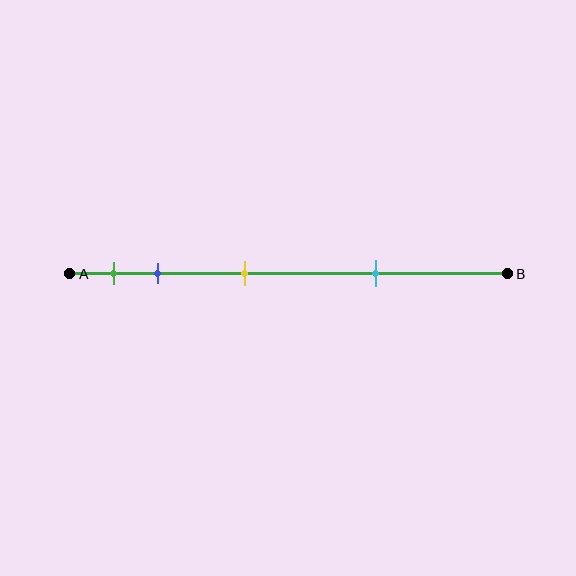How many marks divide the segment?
There are 4 marks dividing the segment.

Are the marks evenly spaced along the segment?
No, the marks are not evenly spaced.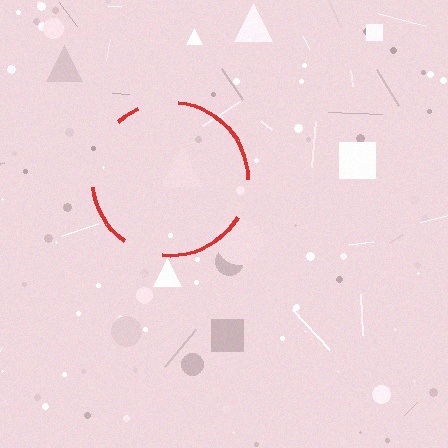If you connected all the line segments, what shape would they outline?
They would outline a circle.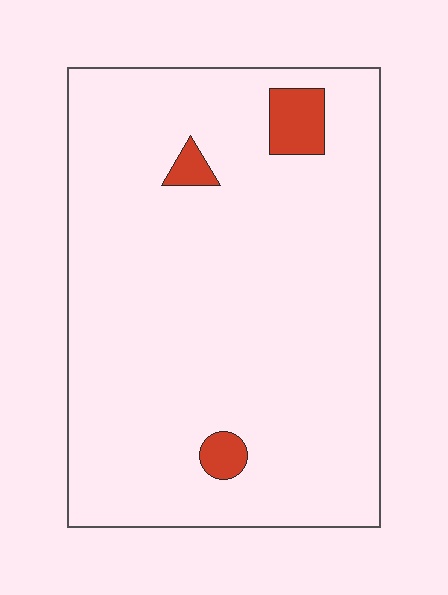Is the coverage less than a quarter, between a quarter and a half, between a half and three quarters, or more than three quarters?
Less than a quarter.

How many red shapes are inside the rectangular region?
3.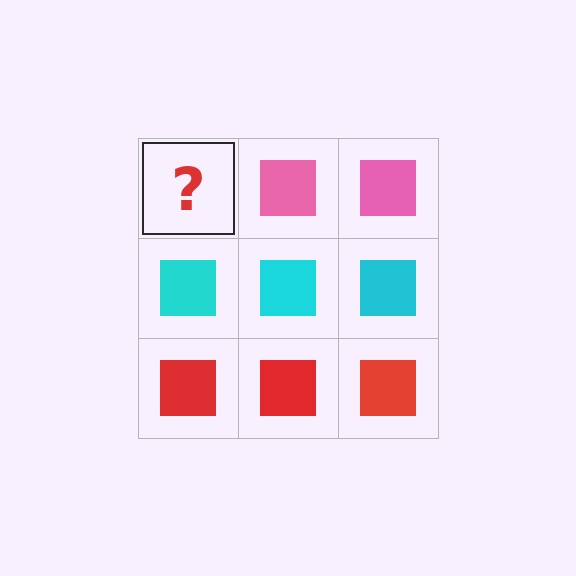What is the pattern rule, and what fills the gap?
The rule is that each row has a consistent color. The gap should be filled with a pink square.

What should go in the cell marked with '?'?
The missing cell should contain a pink square.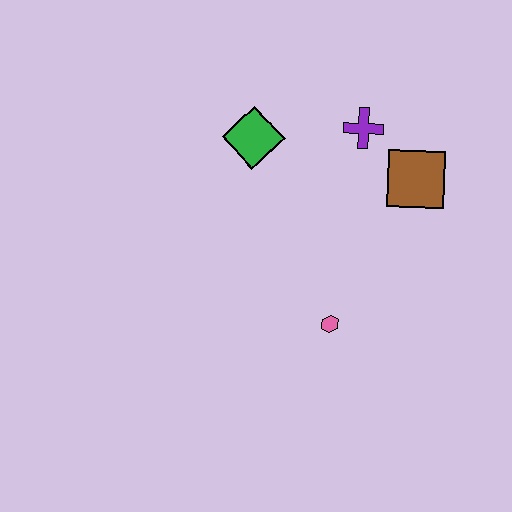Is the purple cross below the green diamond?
No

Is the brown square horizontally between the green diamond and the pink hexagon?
No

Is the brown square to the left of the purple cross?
No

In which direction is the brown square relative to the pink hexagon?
The brown square is above the pink hexagon.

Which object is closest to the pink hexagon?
The brown square is closest to the pink hexagon.